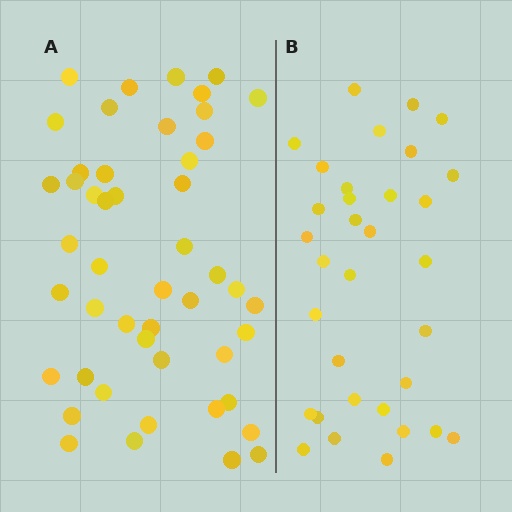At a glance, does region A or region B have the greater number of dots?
Region A (the left region) has more dots.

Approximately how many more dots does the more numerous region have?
Region A has approximately 15 more dots than region B.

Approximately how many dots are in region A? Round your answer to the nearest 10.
About 50 dots. (The exact count is 48, which rounds to 50.)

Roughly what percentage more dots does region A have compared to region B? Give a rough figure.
About 45% more.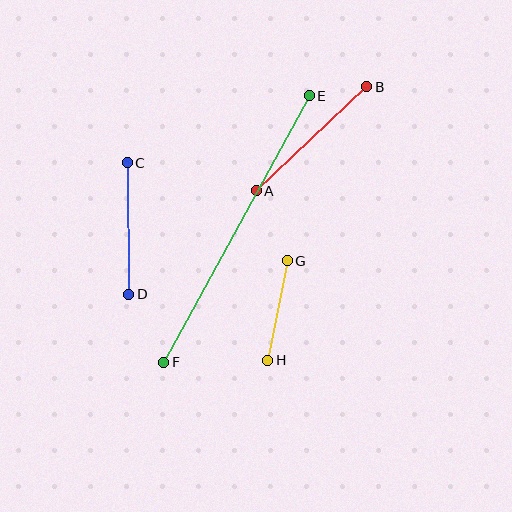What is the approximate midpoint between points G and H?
The midpoint is at approximately (277, 310) pixels.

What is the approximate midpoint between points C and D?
The midpoint is at approximately (128, 228) pixels.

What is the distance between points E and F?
The distance is approximately 303 pixels.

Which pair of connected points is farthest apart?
Points E and F are farthest apart.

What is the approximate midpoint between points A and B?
The midpoint is at approximately (312, 139) pixels.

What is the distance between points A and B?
The distance is approximately 152 pixels.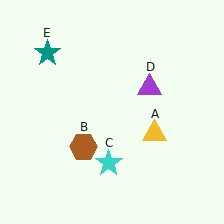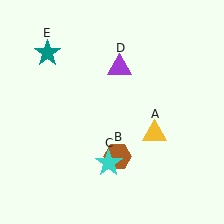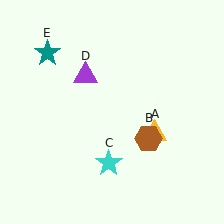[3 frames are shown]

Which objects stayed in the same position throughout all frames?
Yellow triangle (object A) and cyan star (object C) and teal star (object E) remained stationary.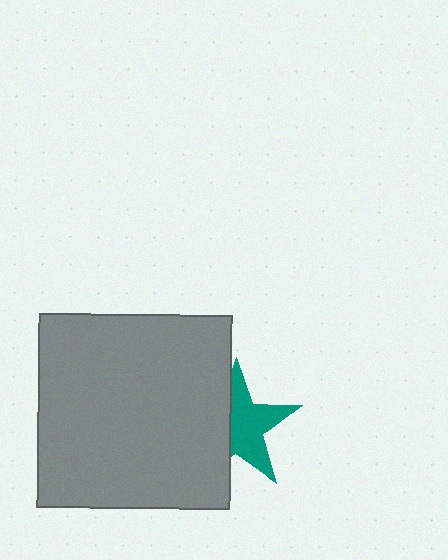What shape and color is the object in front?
The object in front is a gray square.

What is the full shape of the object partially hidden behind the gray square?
The partially hidden object is a teal star.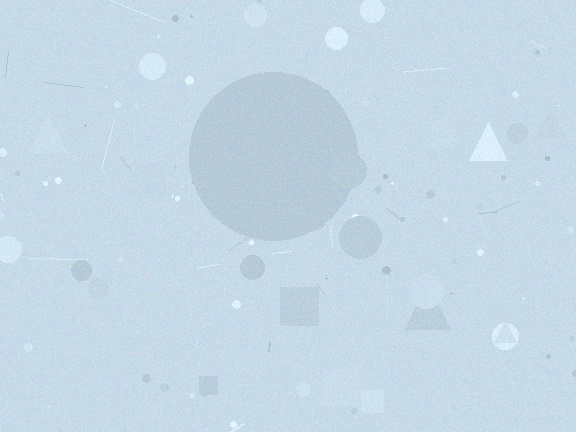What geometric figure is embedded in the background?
A circle is embedded in the background.